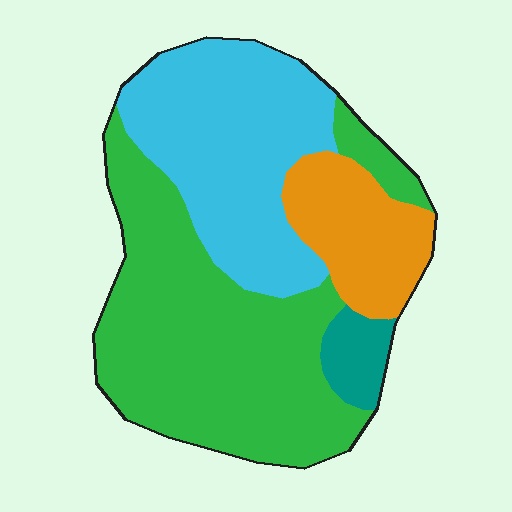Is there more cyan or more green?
Green.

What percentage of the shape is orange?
Orange covers roughly 15% of the shape.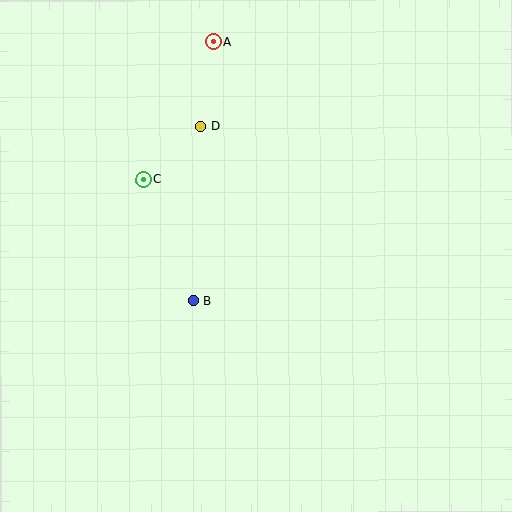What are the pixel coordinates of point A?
Point A is at (213, 42).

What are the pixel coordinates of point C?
Point C is at (143, 180).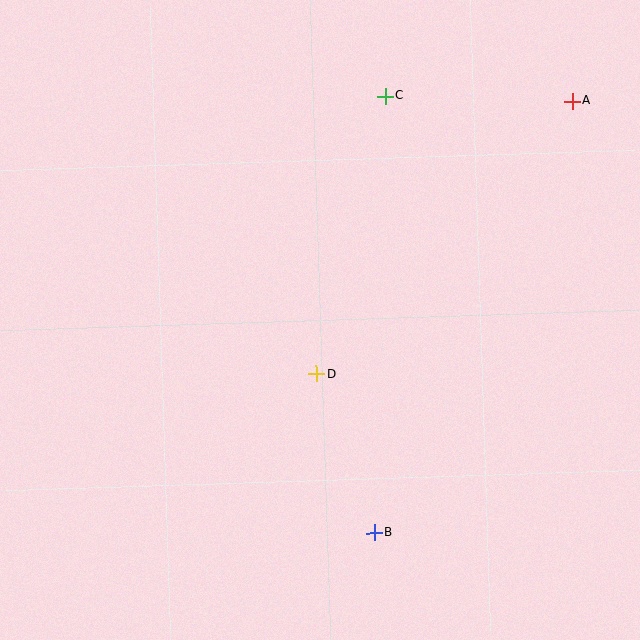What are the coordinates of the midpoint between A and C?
The midpoint between A and C is at (479, 99).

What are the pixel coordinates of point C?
Point C is at (385, 96).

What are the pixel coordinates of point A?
Point A is at (573, 101).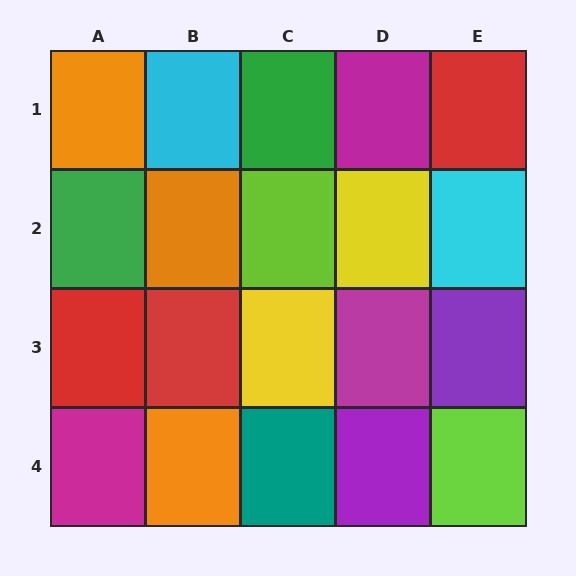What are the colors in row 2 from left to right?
Green, orange, lime, yellow, cyan.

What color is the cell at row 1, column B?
Cyan.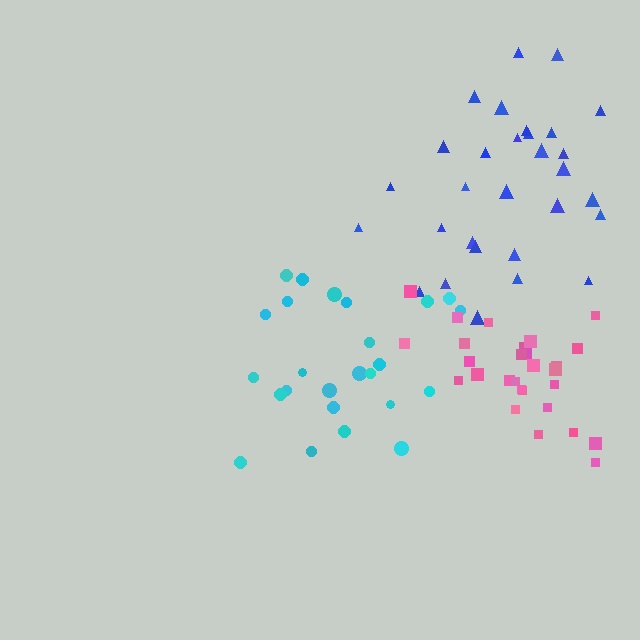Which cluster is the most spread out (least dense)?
Blue.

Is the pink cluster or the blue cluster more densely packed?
Pink.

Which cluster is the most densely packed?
Pink.